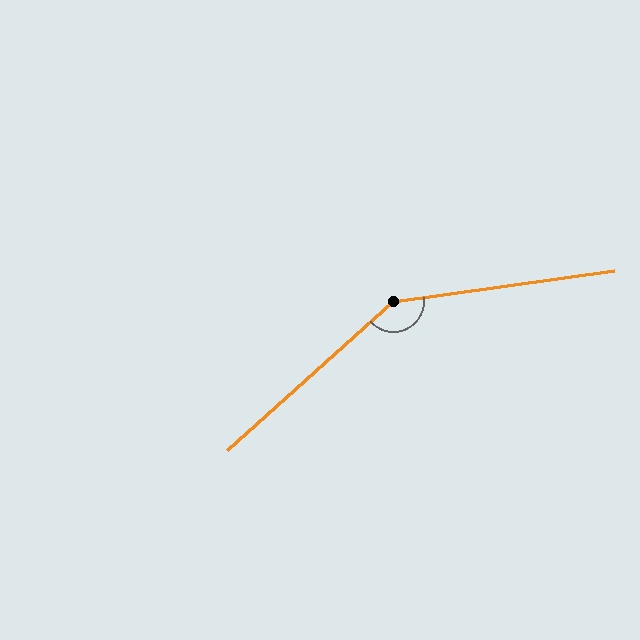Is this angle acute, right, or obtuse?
It is obtuse.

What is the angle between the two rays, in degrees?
Approximately 146 degrees.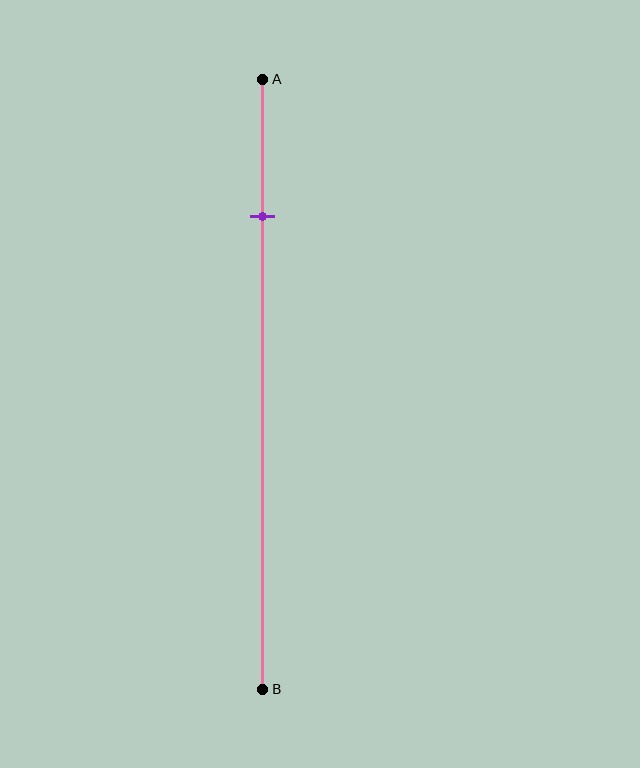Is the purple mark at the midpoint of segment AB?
No, the mark is at about 25% from A, not at the 50% midpoint.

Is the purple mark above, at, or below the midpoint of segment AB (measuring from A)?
The purple mark is above the midpoint of segment AB.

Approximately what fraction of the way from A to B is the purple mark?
The purple mark is approximately 25% of the way from A to B.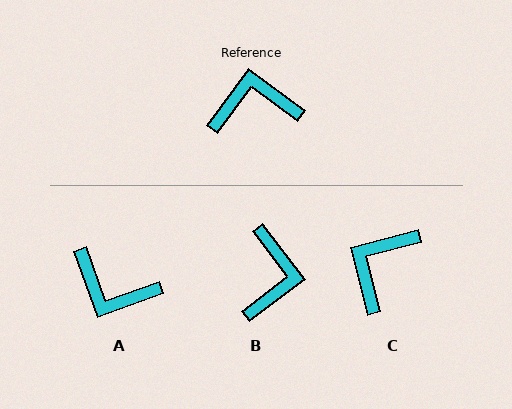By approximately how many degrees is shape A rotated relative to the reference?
Approximately 146 degrees counter-clockwise.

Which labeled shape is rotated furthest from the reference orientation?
A, about 146 degrees away.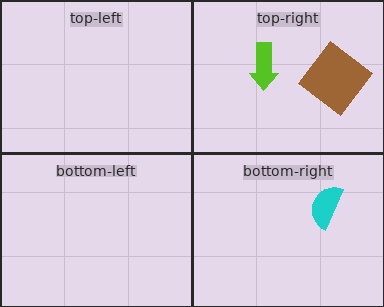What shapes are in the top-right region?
The lime arrow, the brown diamond.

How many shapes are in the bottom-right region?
1.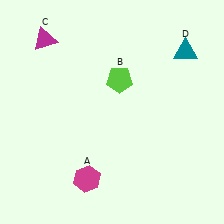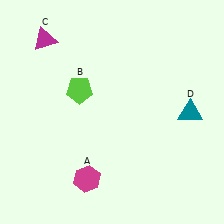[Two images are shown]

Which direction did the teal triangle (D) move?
The teal triangle (D) moved down.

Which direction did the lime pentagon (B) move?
The lime pentagon (B) moved left.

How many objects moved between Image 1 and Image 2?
2 objects moved between the two images.